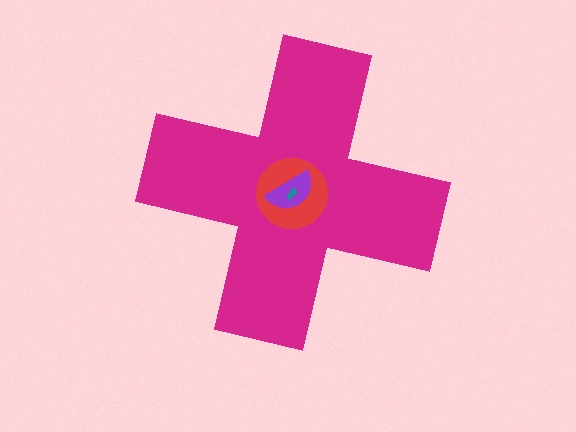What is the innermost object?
The teal arrow.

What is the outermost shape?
The magenta cross.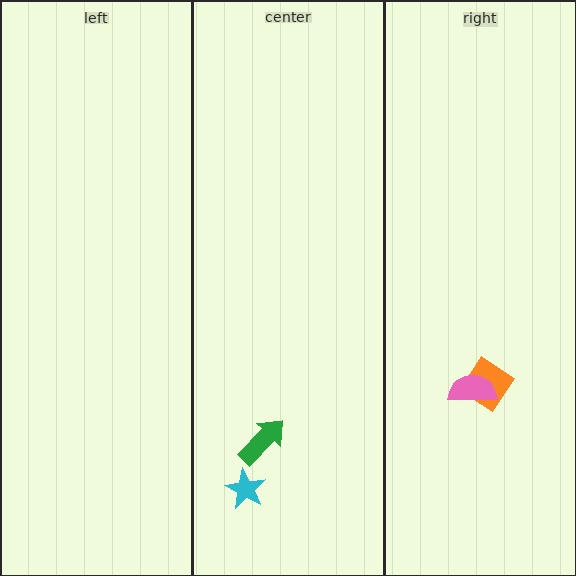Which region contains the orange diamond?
The right region.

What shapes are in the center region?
The cyan star, the green arrow.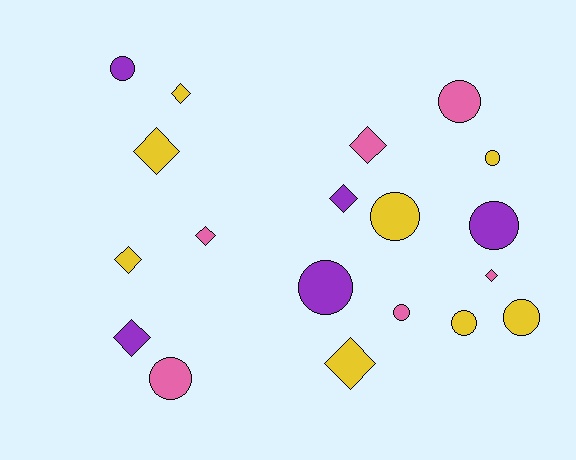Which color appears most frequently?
Yellow, with 8 objects.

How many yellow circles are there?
There are 4 yellow circles.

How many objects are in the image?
There are 19 objects.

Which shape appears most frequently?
Circle, with 10 objects.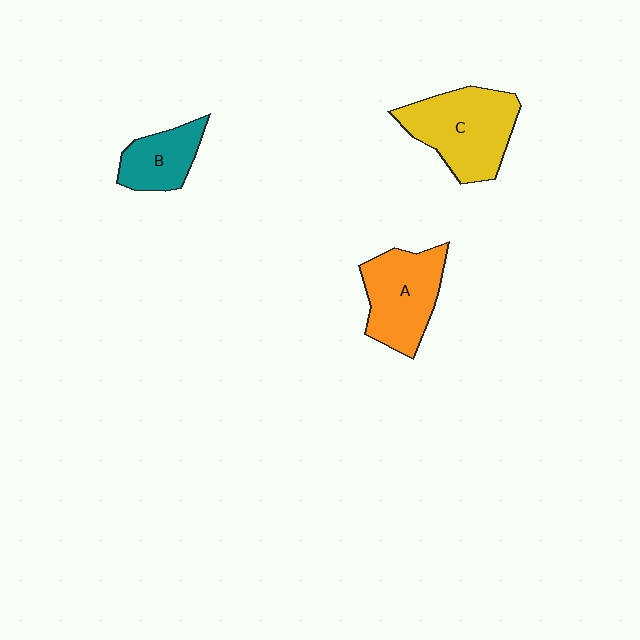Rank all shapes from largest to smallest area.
From largest to smallest: C (yellow), A (orange), B (teal).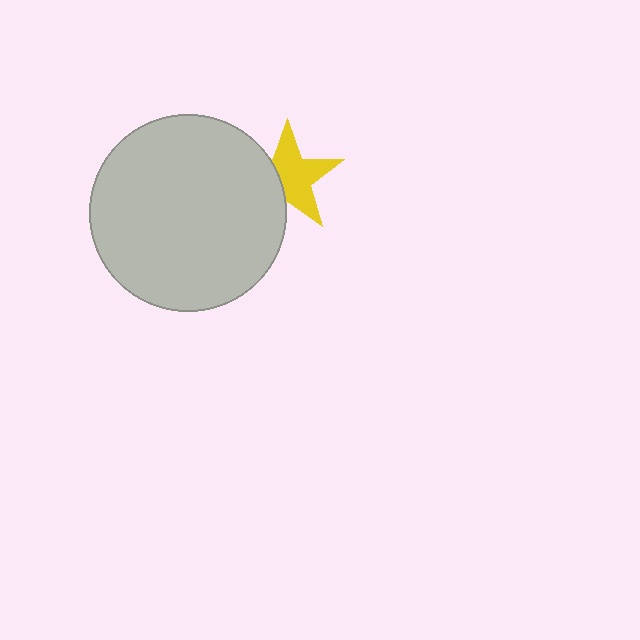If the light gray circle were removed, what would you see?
You would see the complete yellow star.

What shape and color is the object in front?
The object in front is a light gray circle.